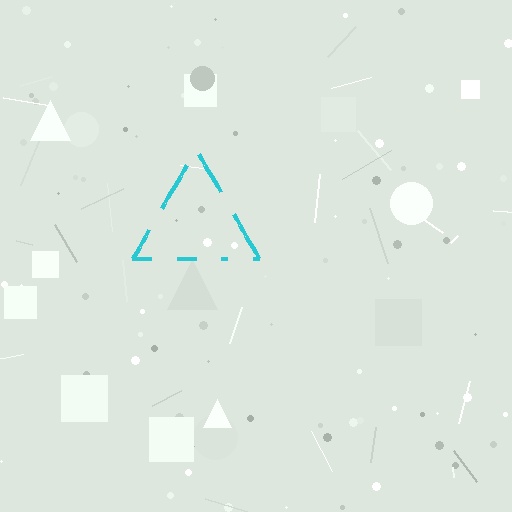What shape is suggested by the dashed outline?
The dashed outline suggests a triangle.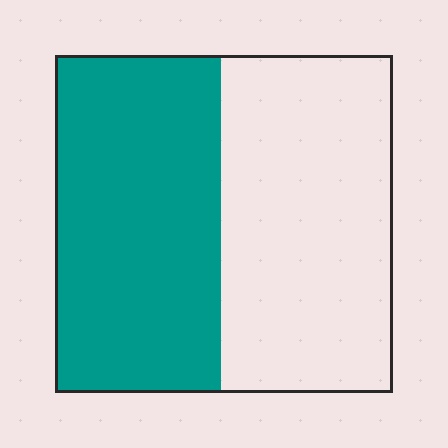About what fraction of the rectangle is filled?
About one half (1/2).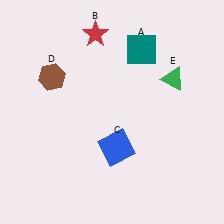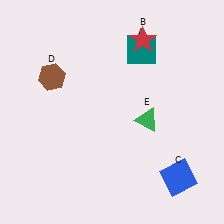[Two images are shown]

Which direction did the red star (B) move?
The red star (B) moved right.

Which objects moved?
The objects that moved are: the red star (B), the blue square (C), the green triangle (E).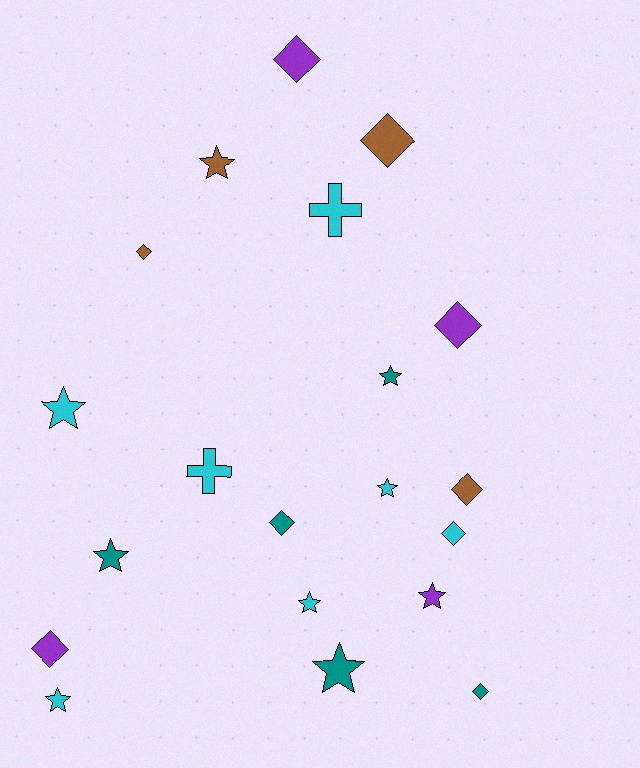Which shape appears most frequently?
Star, with 9 objects.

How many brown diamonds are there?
There are 3 brown diamonds.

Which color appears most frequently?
Cyan, with 7 objects.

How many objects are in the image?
There are 20 objects.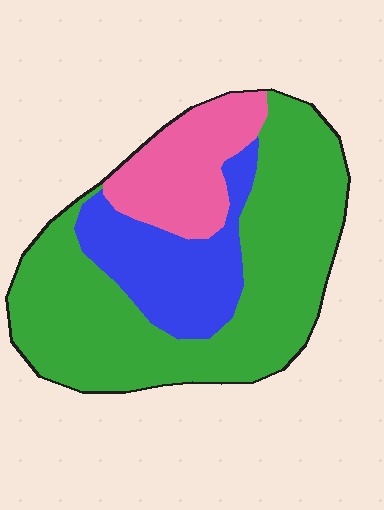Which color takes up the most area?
Green, at roughly 60%.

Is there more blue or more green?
Green.